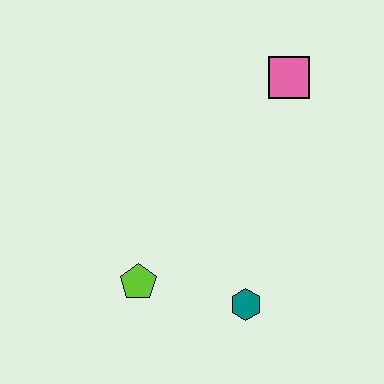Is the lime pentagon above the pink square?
No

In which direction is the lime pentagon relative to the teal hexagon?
The lime pentagon is to the left of the teal hexagon.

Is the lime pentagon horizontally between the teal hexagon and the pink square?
No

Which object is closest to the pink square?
The teal hexagon is closest to the pink square.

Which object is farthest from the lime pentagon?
The pink square is farthest from the lime pentagon.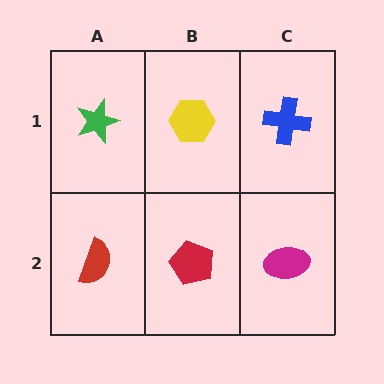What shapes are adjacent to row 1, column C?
A magenta ellipse (row 2, column C), a yellow hexagon (row 1, column B).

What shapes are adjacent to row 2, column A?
A green star (row 1, column A), a red pentagon (row 2, column B).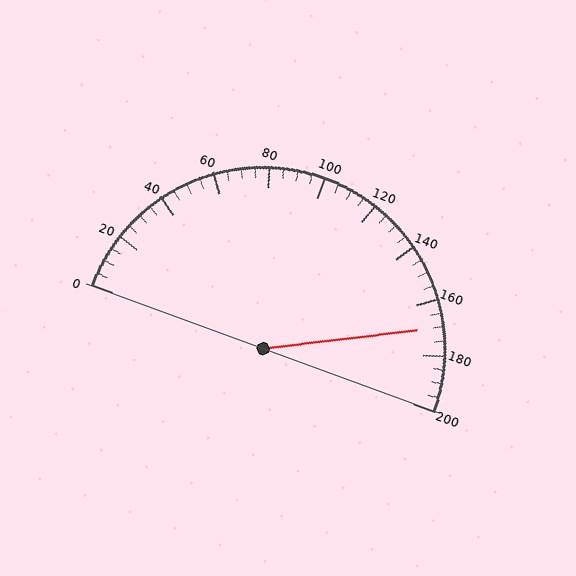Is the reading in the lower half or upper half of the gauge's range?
The reading is in the upper half of the range (0 to 200).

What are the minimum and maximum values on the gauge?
The gauge ranges from 0 to 200.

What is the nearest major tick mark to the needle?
The nearest major tick mark is 160.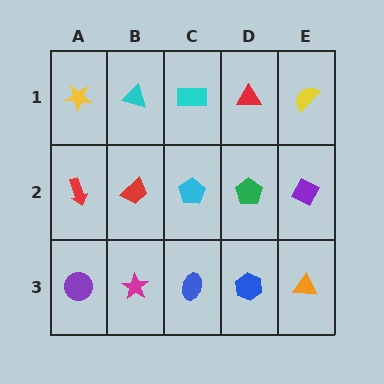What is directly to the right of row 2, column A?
A red trapezoid.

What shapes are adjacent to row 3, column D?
A green pentagon (row 2, column D), a blue ellipse (row 3, column C), an orange triangle (row 3, column E).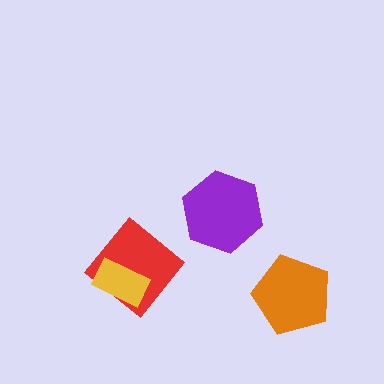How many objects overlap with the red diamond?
1 object overlaps with the red diamond.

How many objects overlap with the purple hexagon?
0 objects overlap with the purple hexagon.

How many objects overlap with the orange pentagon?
0 objects overlap with the orange pentagon.